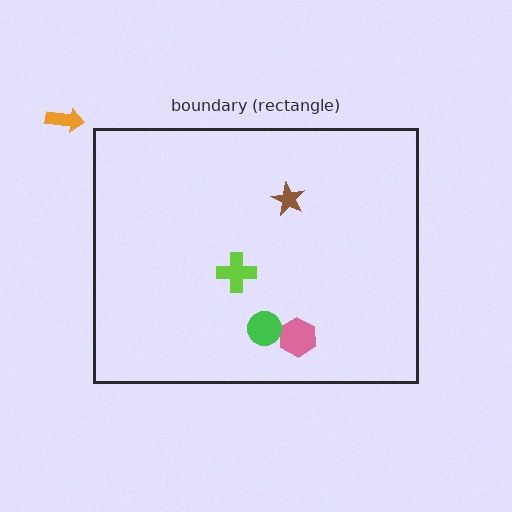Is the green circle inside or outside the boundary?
Inside.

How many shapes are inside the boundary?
4 inside, 1 outside.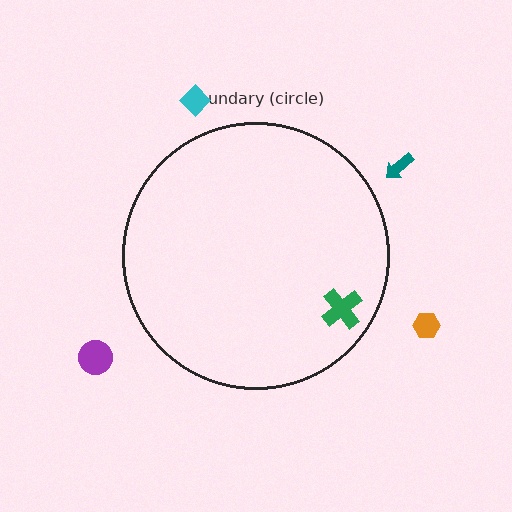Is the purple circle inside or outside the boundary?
Outside.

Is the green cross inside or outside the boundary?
Inside.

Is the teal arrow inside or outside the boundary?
Outside.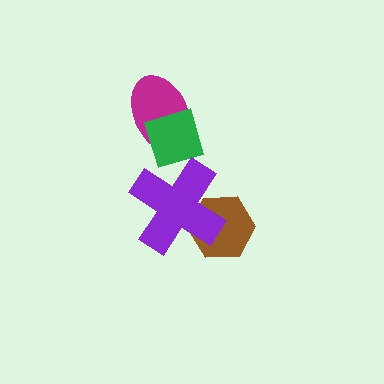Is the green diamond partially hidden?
Yes, it is partially covered by another shape.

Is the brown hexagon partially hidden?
Yes, it is partially covered by another shape.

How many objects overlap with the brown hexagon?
1 object overlaps with the brown hexagon.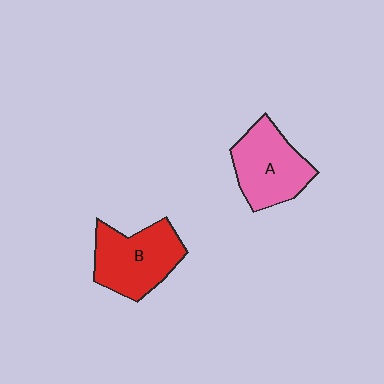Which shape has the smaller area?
Shape A (pink).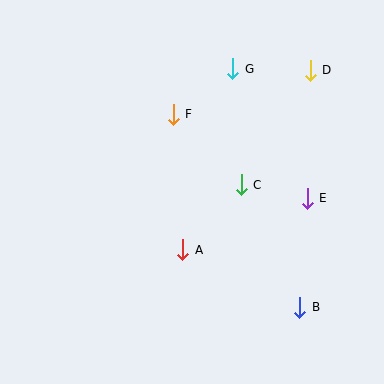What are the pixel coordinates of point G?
Point G is at (233, 69).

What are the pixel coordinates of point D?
Point D is at (310, 70).